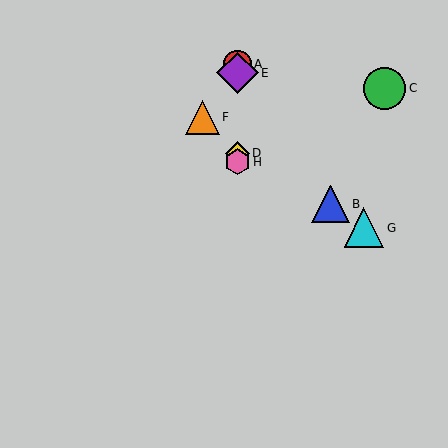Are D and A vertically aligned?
Yes, both are at x≈237.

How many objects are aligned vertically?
4 objects (A, D, E, H) are aligned vertically.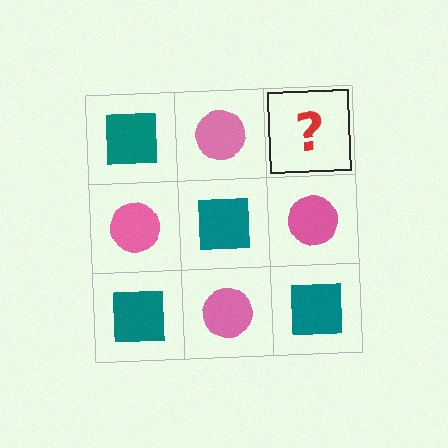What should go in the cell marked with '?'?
The missing cell should contain a teal square.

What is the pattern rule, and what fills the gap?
The rule is that it alternates teal square and pink circle in a checkerboard pattern. The gap should be filled with a teal square.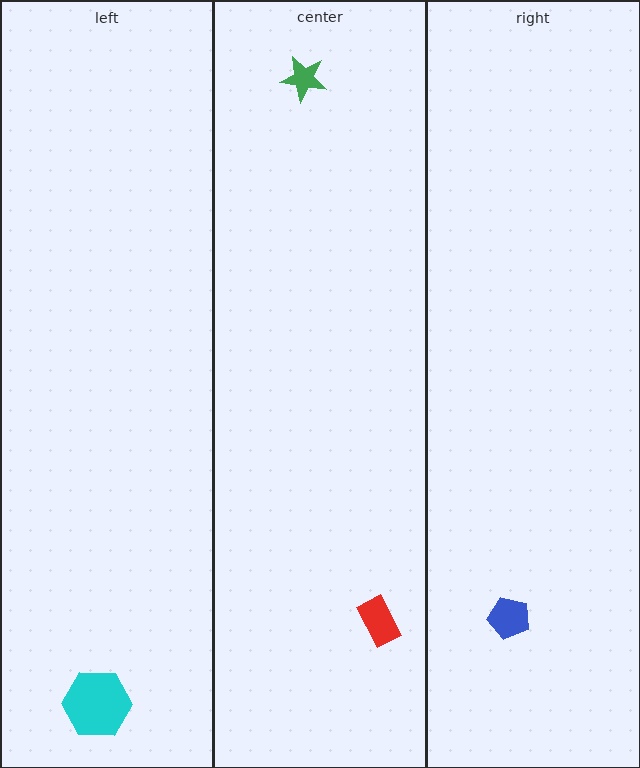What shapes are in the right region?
The blue pentagon.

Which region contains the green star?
The center region.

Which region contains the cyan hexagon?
The left region.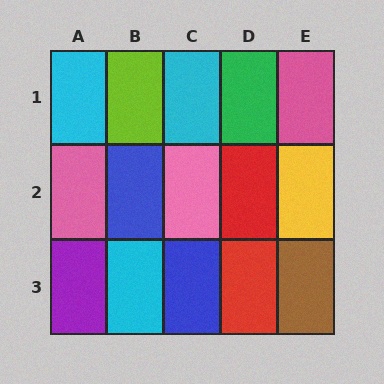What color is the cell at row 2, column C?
Pink.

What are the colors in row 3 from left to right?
Purple, cyan, blue, red, brown.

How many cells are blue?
2 cells are blue.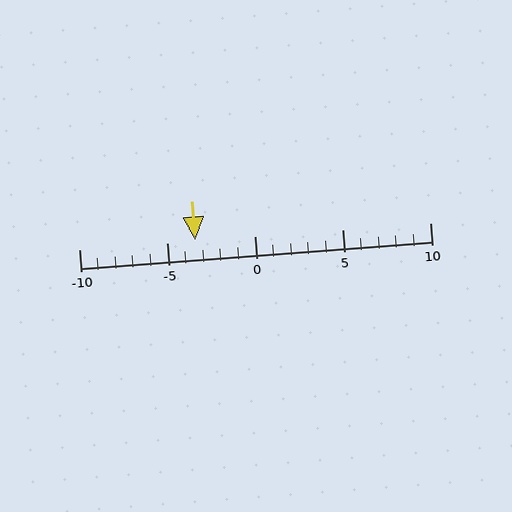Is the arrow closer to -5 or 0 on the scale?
The arrow is closer to -5.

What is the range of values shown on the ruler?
The ruler shows values from -10 to 10.